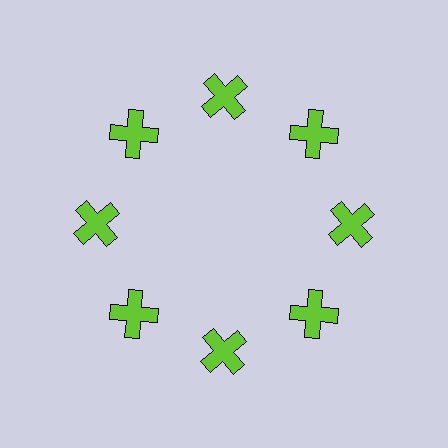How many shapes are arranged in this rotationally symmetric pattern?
There are 8 shapes, arranged in 8 groups of 1.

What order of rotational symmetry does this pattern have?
This pattern has 8-fold rotational symmetry.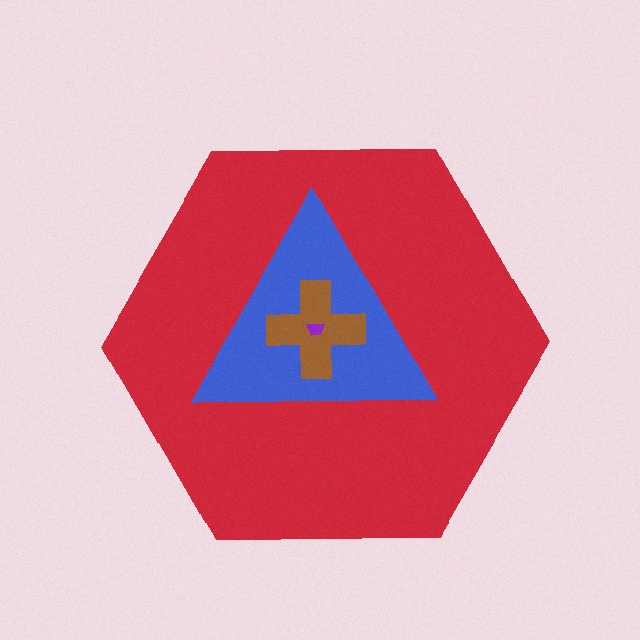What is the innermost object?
The purple trapezoid.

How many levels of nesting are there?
4.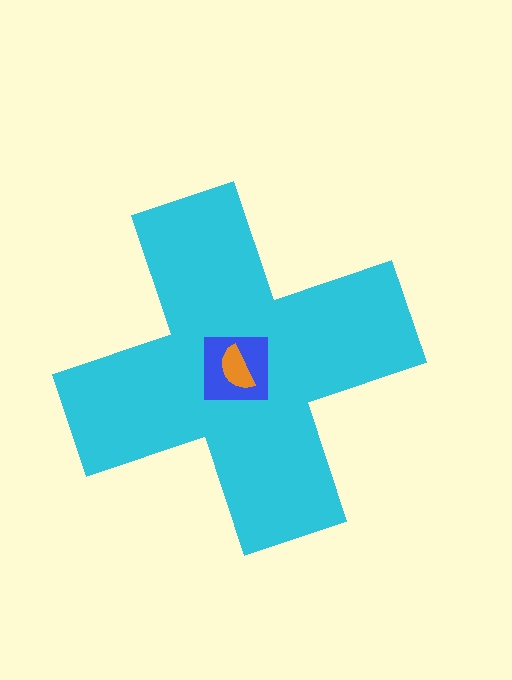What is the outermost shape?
The cyan cross.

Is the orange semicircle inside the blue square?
Yes.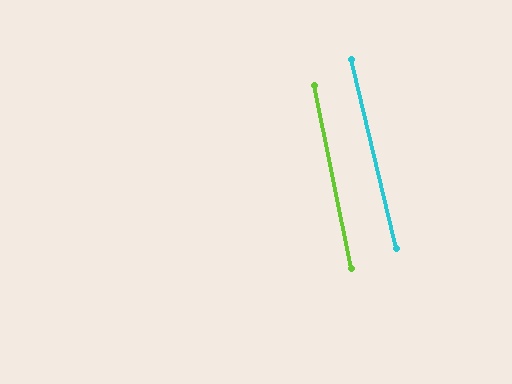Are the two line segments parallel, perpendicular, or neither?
Parallel — their directions differ by only 2.0°.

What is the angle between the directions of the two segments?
Approximately 2 degrees.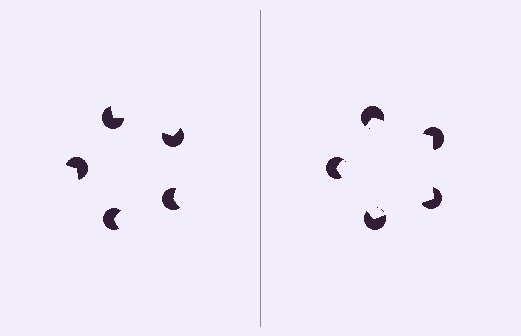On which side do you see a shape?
An illusory pentagon appears on the right side. On the left side the wedge cuts are rotated, so no coherent shape forms.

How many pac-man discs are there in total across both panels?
10 — 5 on each side.